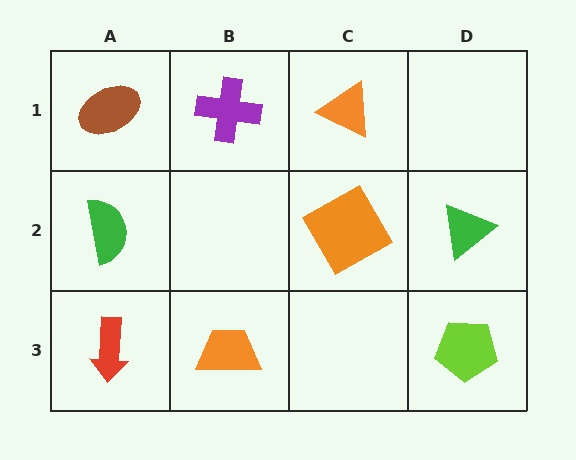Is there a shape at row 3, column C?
No, that cell is empty.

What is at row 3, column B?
An orange trapezoid.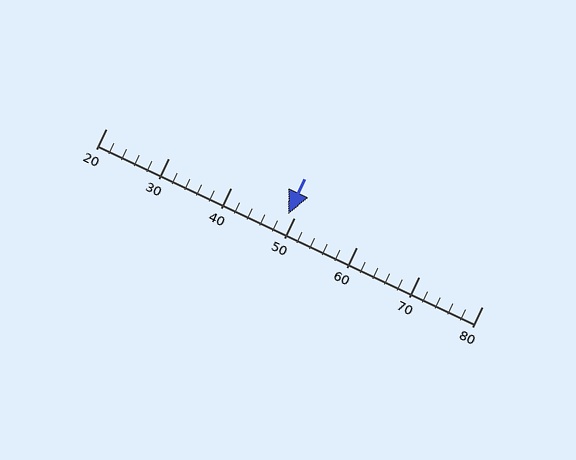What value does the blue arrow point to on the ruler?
The blue arrow points to approximately 49.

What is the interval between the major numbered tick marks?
The major tick marks are spaced 10 units apart.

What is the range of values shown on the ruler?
The ruler shows values from 20 to 80.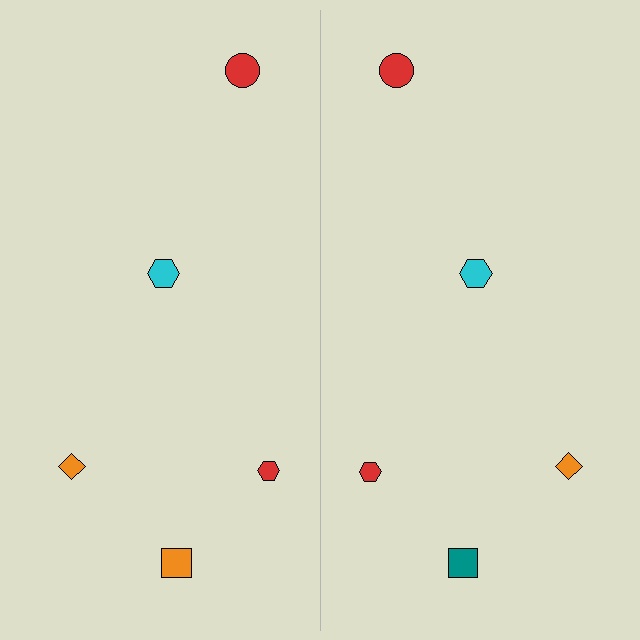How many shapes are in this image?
There are 10 shapes in this image.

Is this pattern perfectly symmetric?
No, the pattern is not perfectly symmetric. The teal square on the right side breaks the symmetry — its mirror counterpart is orange.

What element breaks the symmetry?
The teal square on the right side breaks the symmetry — its mirror counterpart is orange.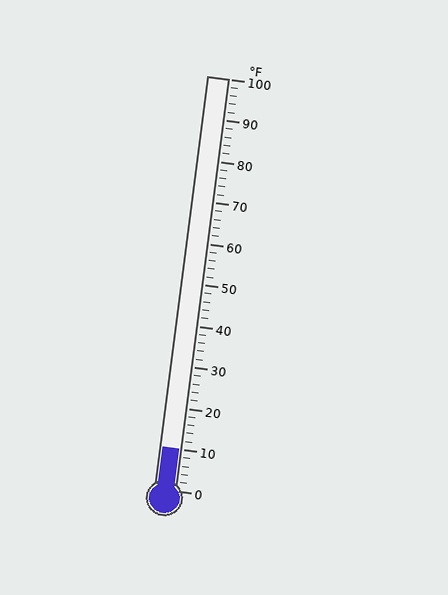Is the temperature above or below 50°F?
The temperature is below 50°F.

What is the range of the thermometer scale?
The thermometer scale ranges from 0°F to 100°F.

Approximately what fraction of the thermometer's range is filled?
The thermometer is filled to approximately 10% of its range.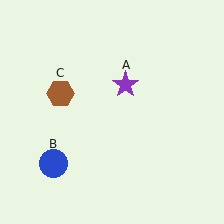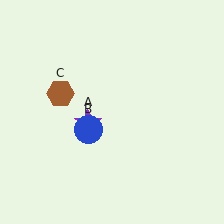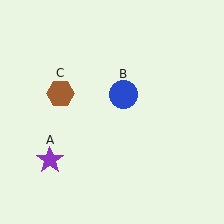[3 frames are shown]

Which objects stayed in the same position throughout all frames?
Brown hexagon (object C) remained stationary.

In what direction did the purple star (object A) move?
The purple star (object A) moved down and to the left.